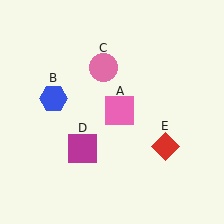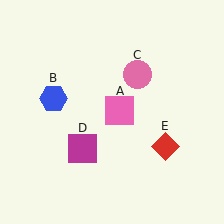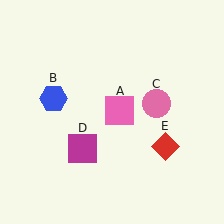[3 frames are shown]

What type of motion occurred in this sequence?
The pink circle (object C) rotated clockwise around the center of the scene.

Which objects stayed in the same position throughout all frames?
Pink square (object A) and blue hexagon (object B) and magenta square (object D) and red diamond (object E) remained stationary.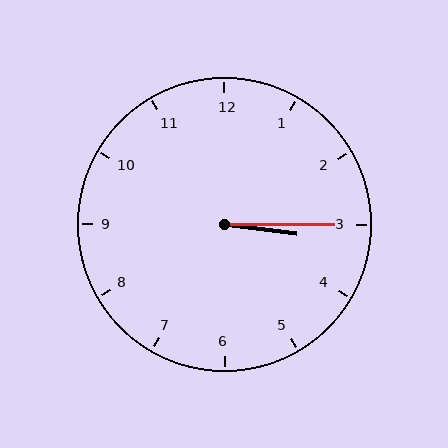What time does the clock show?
3:15.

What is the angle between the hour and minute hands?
Approximately 8 degrees.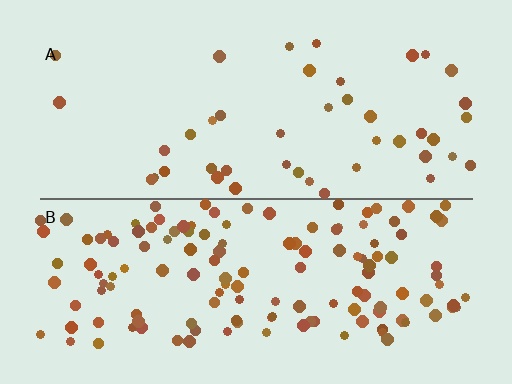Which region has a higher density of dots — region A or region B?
B (the bottom).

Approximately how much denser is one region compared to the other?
Approximately 3.3× — region B over region A.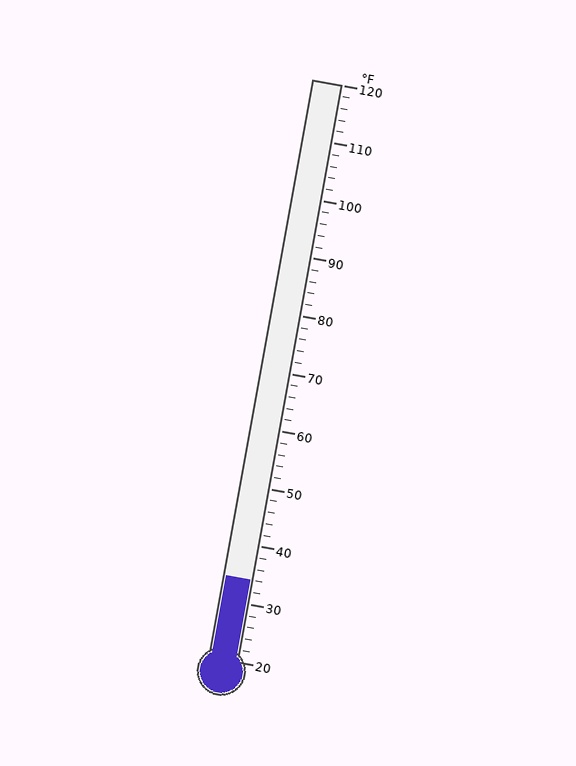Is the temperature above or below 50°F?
The temperature is below 50°F.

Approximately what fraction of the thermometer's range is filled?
The thermometer is filled to approximately 15% of its range.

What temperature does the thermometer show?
The thermometer shows approximately 34°F.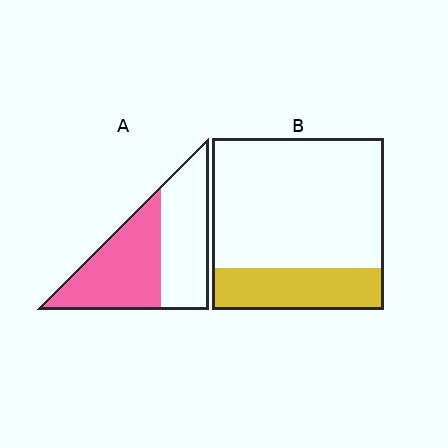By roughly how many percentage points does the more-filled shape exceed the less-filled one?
By roughly 30 percentage points (A over B).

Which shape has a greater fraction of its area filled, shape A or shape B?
Shape A.